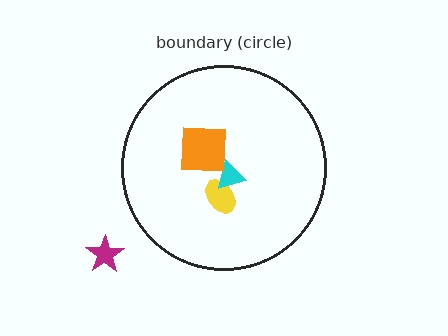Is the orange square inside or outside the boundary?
Inside.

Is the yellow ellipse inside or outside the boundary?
Inside.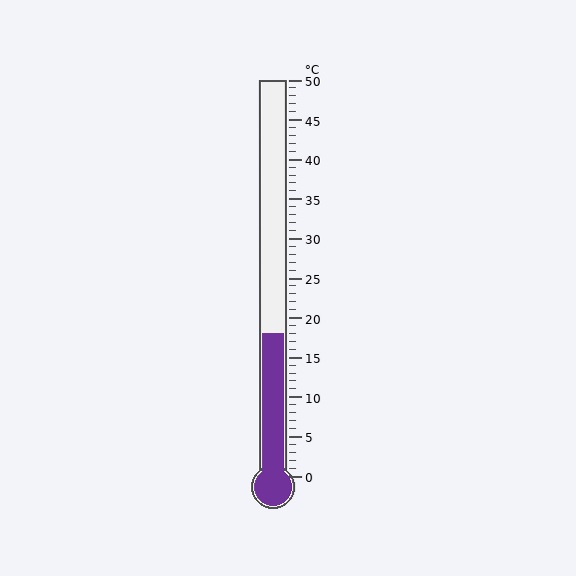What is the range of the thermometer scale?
The thermometer scale ranges from 0°C to 50°C.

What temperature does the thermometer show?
The thermometer shows approximately 18°C.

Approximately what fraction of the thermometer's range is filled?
The thermometer is filled to approximately 35% of its range.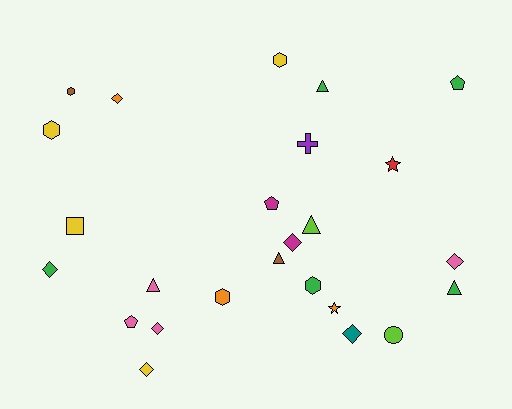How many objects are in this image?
There are 25 objects.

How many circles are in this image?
There is 1 circle.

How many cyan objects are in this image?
There are no cyan objects.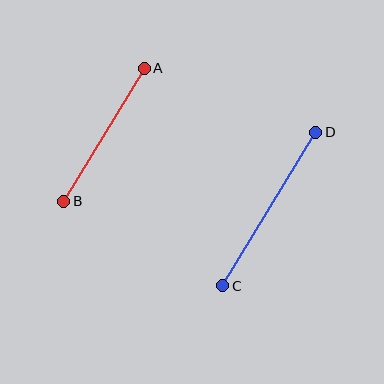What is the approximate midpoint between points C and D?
The midpoint is at approximately (269, 209) pixels.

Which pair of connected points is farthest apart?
Points C and D are farthest apart.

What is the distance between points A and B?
The distance is approximately 156 pixels.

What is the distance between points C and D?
The distance is approximately 180 pixels.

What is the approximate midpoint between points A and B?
The midpoint is at approximately (104, 135) pixels.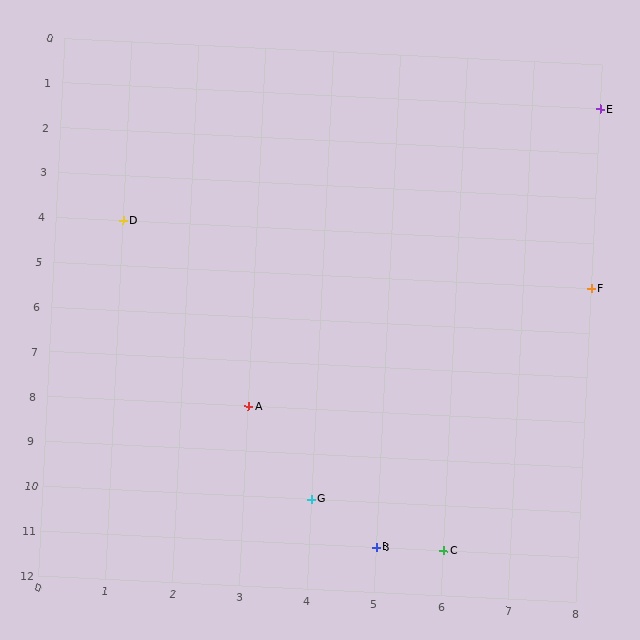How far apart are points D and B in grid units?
Points D and B are 4 columns and 7 rows apart (about 8.1 grid units diagonally).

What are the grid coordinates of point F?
Point F is at grid coordinates (8, 5).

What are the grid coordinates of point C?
Point C is at grid coordinates (6, 11).